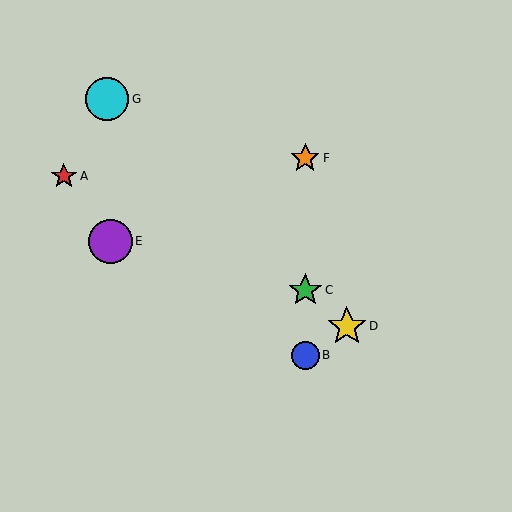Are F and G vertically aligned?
No, F is at x≈305 and G is at x≈107.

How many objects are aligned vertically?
3 objects (B, C, F) are aligned vertically.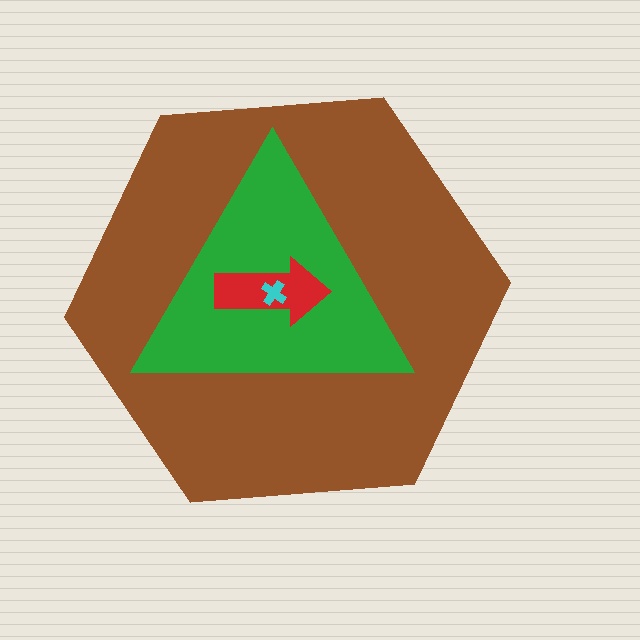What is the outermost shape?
The brown hexagon.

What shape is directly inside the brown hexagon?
The green triangle.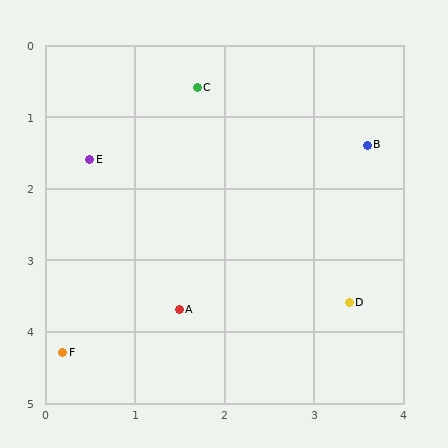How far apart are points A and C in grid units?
Points A and C are about 3.1 grid units apart.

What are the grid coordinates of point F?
Point F is at approximately (0.2, 4.3).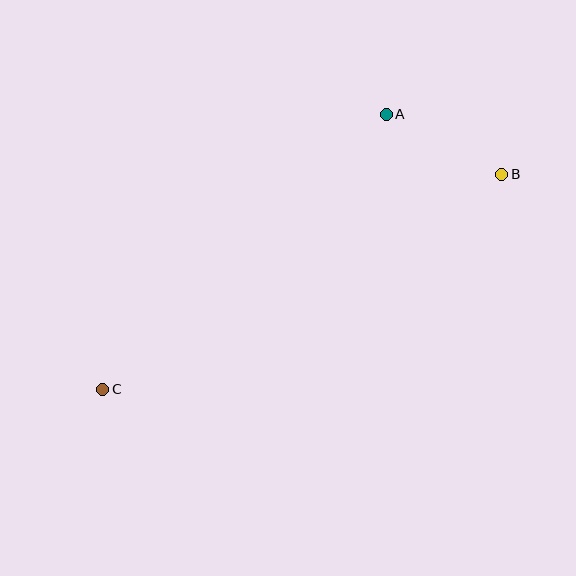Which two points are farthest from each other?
Points B and C are farthest from each other.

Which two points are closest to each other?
Points A and B are closest to each other.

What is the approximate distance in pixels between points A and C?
The distance between A and C is approximately 395 pixels.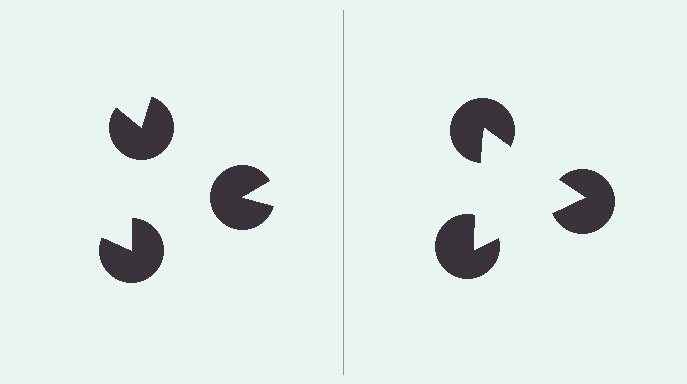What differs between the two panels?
The pac-man discs are positioned identically on both sides; only the wedge orientations differ. On the right they align to a triangle; on the left they are misaligned.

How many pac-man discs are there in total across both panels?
6 — 3 on each side.